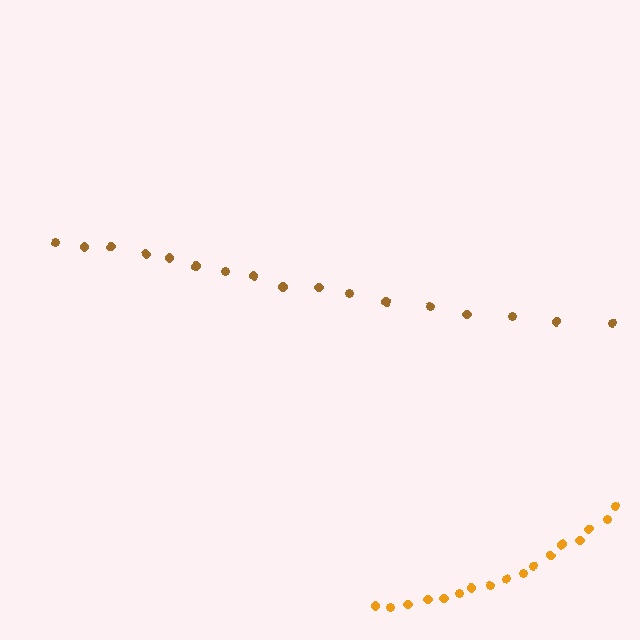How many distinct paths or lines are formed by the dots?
There are 2 distinct paths.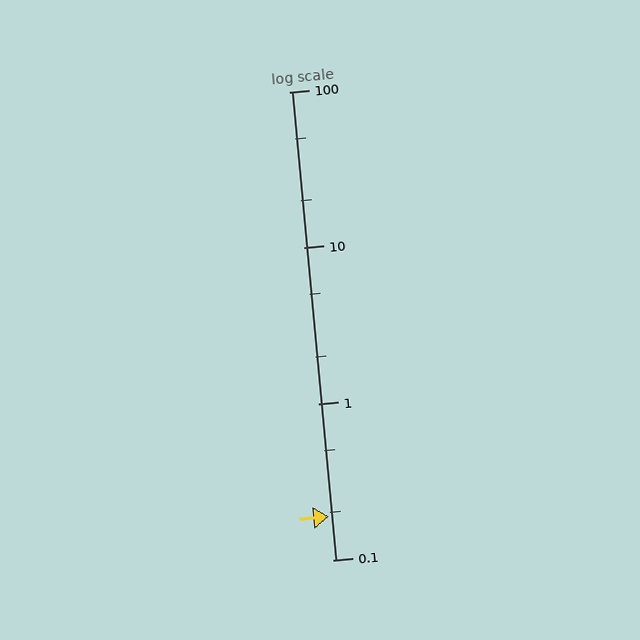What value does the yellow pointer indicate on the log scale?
The pointer indicates approximately 0.19.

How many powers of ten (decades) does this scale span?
The scale spans 3 decades, from 0.1 to 100.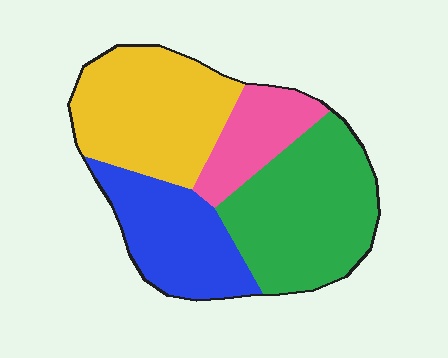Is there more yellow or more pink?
Yellow.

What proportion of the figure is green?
Green takes up about one third (1/3) of the figure.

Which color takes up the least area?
Pink, at roughly 15%.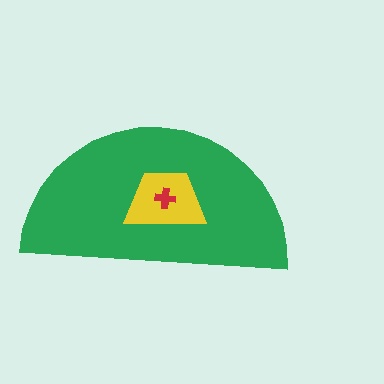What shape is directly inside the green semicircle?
The yellow trapezoid.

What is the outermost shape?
The green semicircle.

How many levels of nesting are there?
3.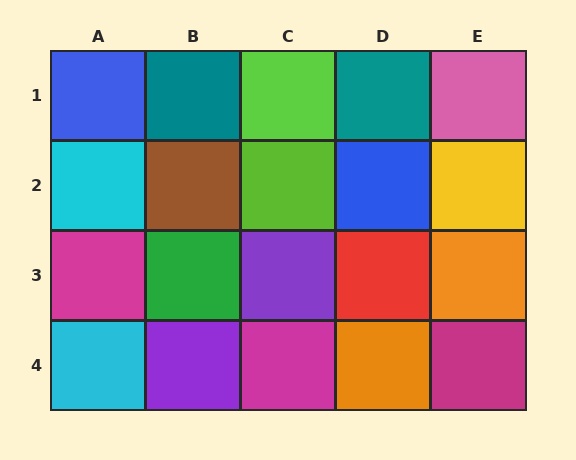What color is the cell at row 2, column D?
Blue.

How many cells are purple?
2 cells are purple.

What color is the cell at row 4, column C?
Magenta.